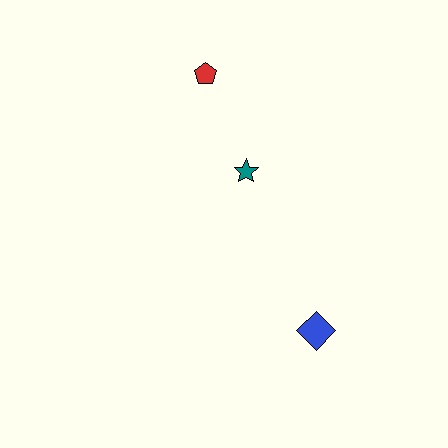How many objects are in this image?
There are 3 objects.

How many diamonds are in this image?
There is 1 diamond.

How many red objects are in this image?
There is 1 red object.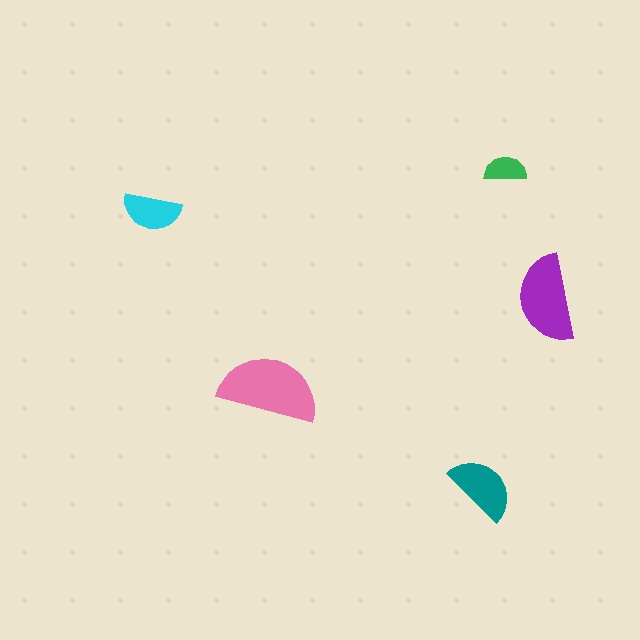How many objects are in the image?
There are 5 objects in the image.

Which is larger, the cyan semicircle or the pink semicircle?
The pink one.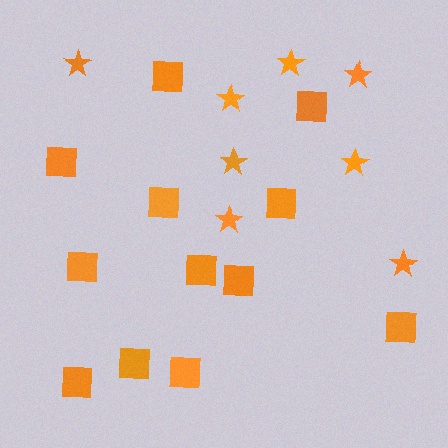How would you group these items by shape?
There are 2 groups: one group of stars (8) and one group of squares (12).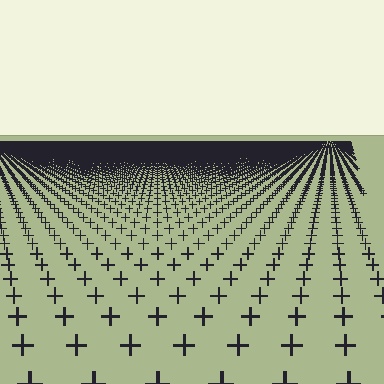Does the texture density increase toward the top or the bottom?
Density increases toward the top.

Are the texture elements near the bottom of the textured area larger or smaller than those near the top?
Larger. Near the bottom, elements are closer to the viewer and appear at a bigger on-screen size.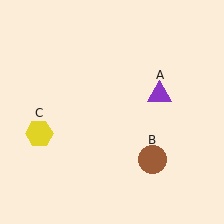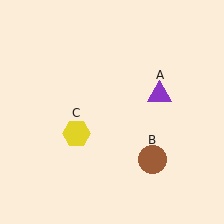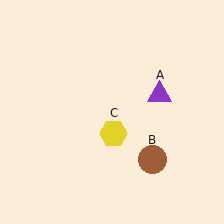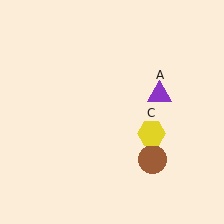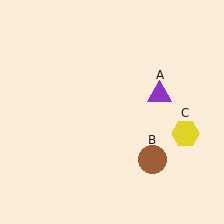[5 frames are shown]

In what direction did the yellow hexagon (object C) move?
The yellow hexagon (object C) moved right.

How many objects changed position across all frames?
1 object changed position: yellow hexagon (object C).